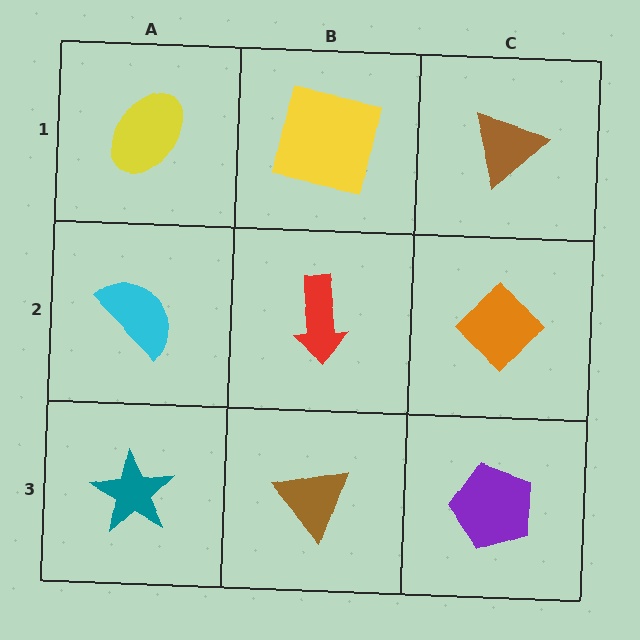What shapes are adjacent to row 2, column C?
A brown triangle (row 1, column C), a purple pentagon (row 3, column C), a red arrow (row 2, column B).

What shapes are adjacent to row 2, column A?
A yellow ellipse (row 1, column A), a teal star (row 3, column A), a red arrow (row 2, column B).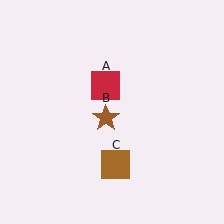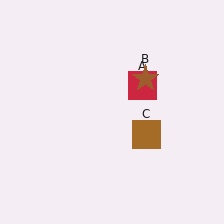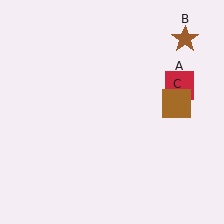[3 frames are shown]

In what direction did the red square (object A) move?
The red square (object A) moved right.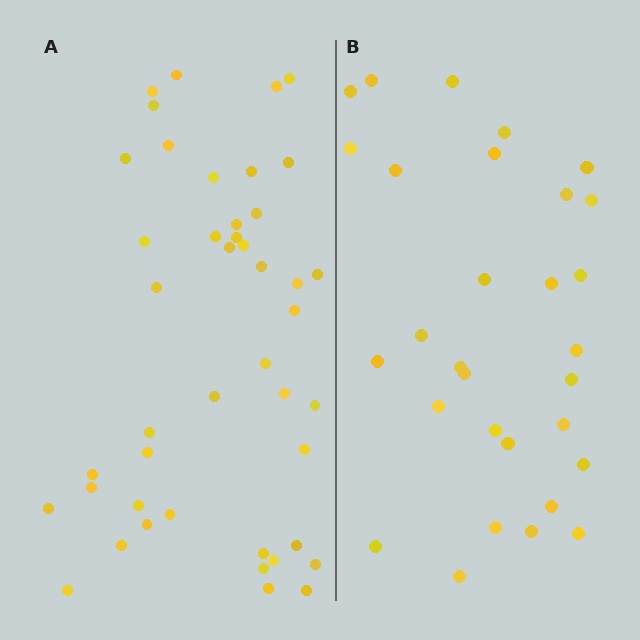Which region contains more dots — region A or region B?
Region A (the left region) has more dots.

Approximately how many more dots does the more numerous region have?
Region A has approximately 15 more dots than region B.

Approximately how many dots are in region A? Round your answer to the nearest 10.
About 40 dots. (The exact count is 44, which rounds to 40.)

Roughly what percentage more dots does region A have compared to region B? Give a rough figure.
About 45% more.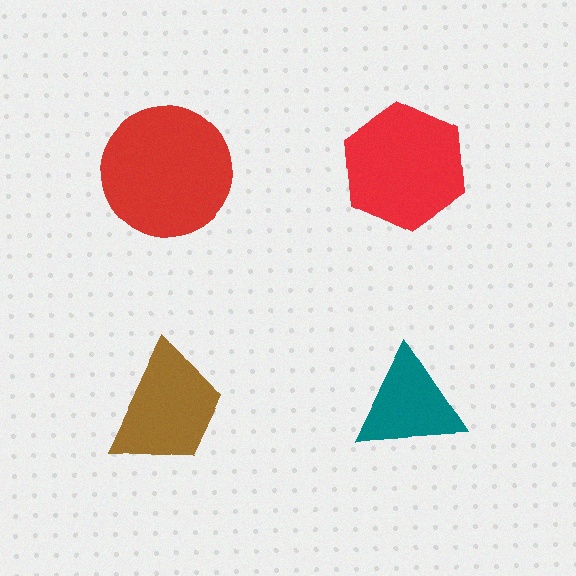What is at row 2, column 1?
A brown trapezoid.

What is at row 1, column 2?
A red hexagon.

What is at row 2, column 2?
A teal triangle.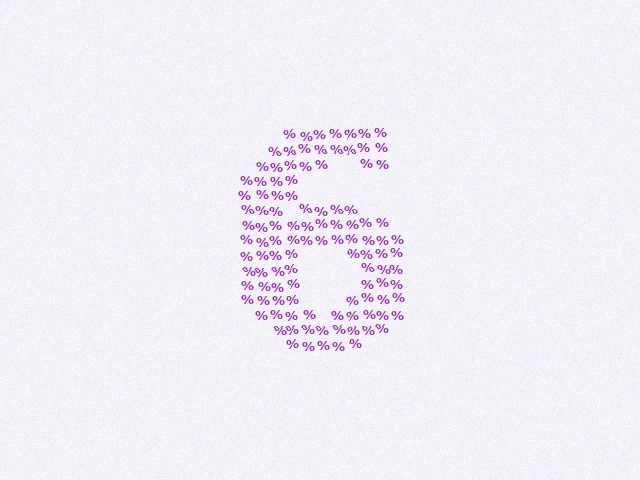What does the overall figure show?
The overall figure shows the digit 6.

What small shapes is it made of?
It is made of small percent signs.